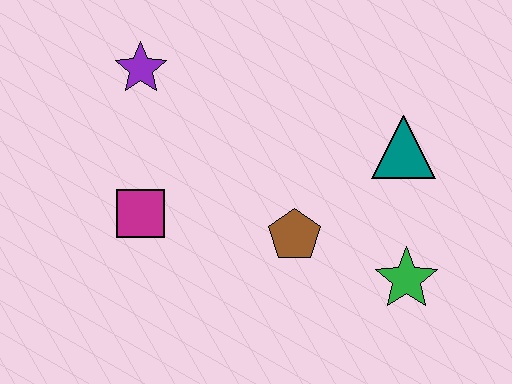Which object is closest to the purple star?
The magenta square is closest to the purple star.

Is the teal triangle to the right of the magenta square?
Yes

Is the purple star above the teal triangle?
Yes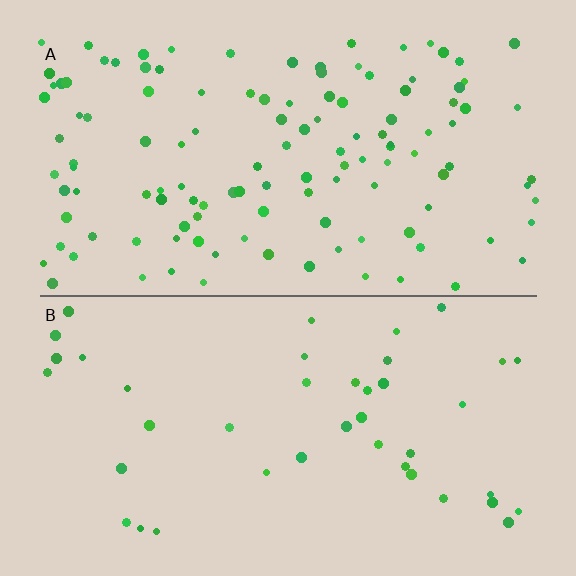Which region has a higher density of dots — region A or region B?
A (the top).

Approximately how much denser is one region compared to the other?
Approximately 2.9× — region A over region B.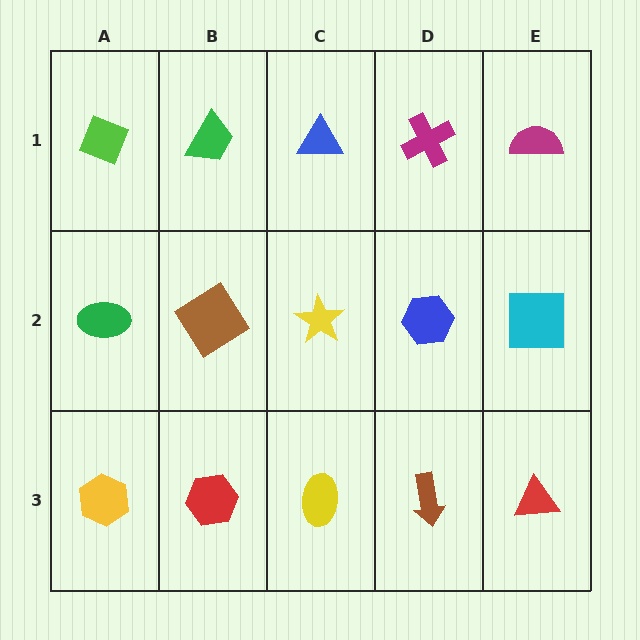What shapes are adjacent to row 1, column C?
A yellow star (row 2, column C), a green trapezoid (row 1, column B), a magenta cross (row 1, column D).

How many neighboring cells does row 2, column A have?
3.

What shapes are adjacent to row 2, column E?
A magenta semicircle (row 1, column E), a red triangle (row 3, column E), a blue hexagon (row 2, column D).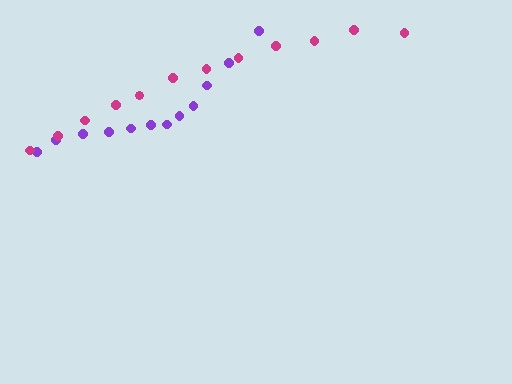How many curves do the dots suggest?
There are 2 distinct paths.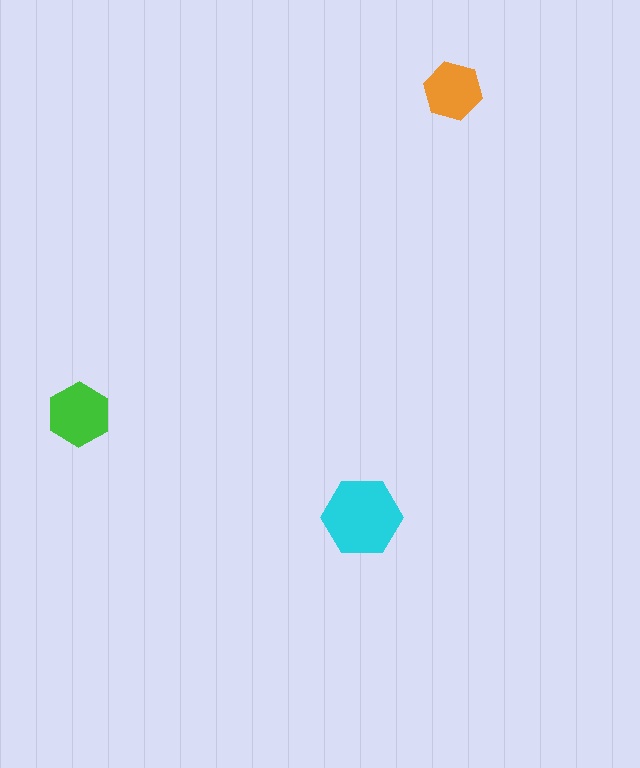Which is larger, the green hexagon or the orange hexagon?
The green one.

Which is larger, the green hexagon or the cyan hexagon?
The cyan one.